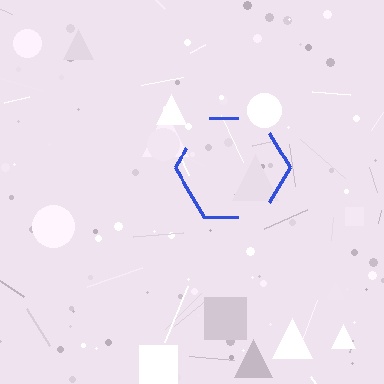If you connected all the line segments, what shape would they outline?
They would outline a hexagon.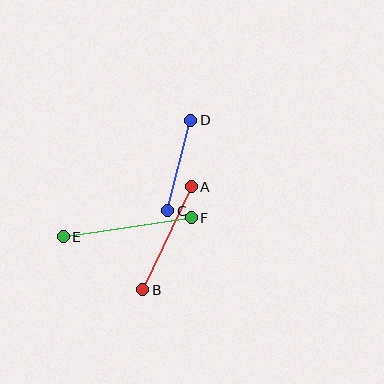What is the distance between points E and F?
The distance is approximately 130 pixels.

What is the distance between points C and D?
The distance is approximately 93 pixels.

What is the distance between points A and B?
The distance is approximately 114 pixels.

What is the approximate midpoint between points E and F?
The midpoint is at approximately (127, 228) pixels.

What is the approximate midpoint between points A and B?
The midpoint is at approximately (167, 238) pixels.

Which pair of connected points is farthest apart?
Points E and F are farthest apart.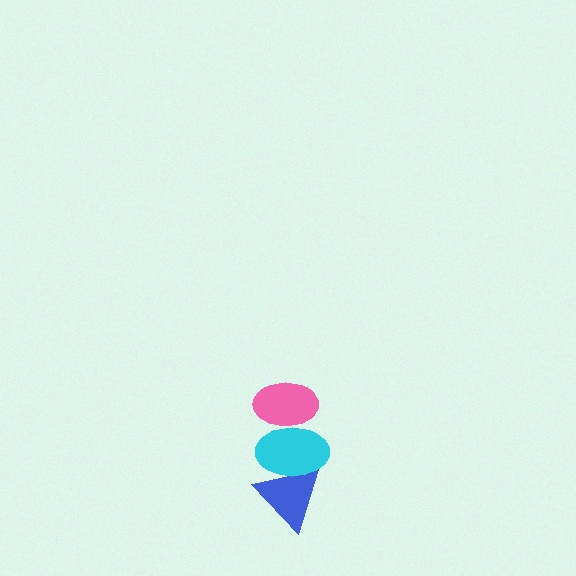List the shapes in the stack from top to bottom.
From top to bottom: the pink ellipse, the cyan ellipse, the blue triangle.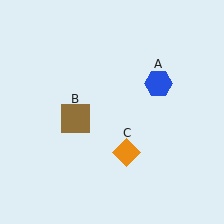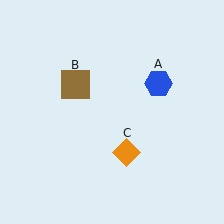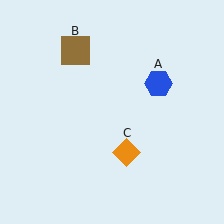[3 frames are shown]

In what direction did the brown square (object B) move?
The brown square (object B) moved up.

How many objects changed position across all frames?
1 object changed position: brown square (object B).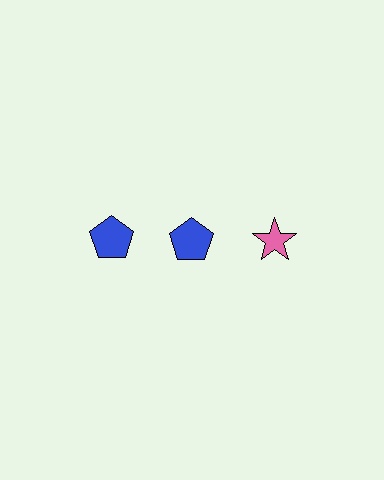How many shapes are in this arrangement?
There are 3 shapes arranged in a grid pattern.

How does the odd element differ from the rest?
It differs in both color (pink instead of blue) and shape (star instead of pentagon).